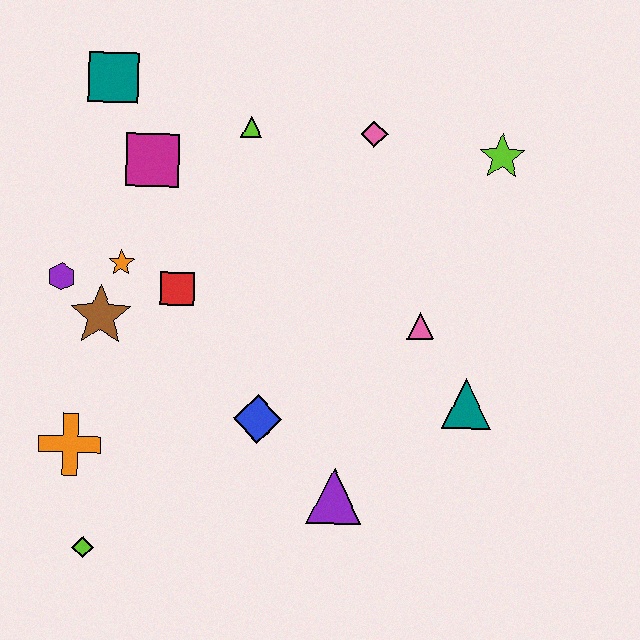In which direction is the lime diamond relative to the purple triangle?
The lime diamond is to the left of the purple triangle.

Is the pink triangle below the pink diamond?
Yes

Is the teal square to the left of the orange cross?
No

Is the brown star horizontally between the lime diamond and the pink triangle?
Yes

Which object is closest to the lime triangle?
The magenta square is closest to the lime triangle.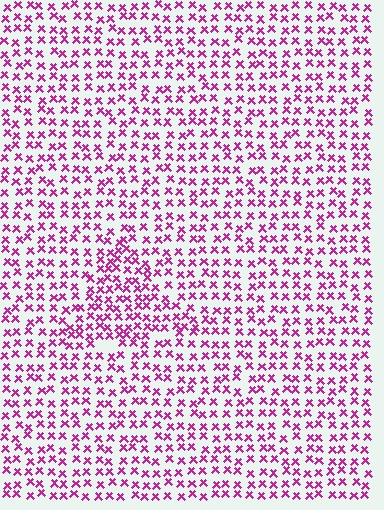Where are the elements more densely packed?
The elements are more densely packed inside the triangle boundary.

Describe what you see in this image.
The image contains small magenta elements arranged at two different densities. A triangle-shaped region is visible where the elements are more densely packed than the surrounding area.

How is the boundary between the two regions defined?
The boundary is defined by a change in element density (approximately 1.5x ratio). All elements are the same color, size, and shape.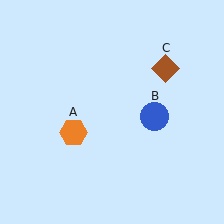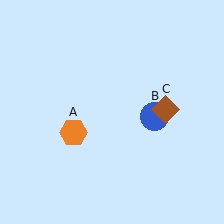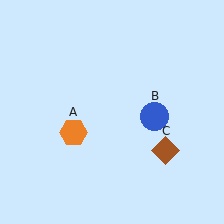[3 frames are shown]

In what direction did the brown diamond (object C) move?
The brown diamond (object C) moved down.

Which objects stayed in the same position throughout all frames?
Orange hexagon (object A) and blue circle (object B) remained stationary.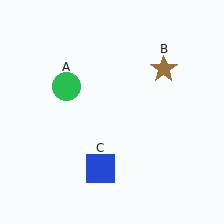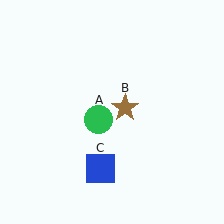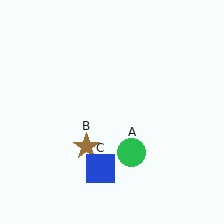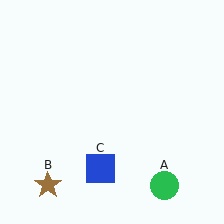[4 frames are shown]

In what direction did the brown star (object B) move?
The brown star (object B) moved down and to the left.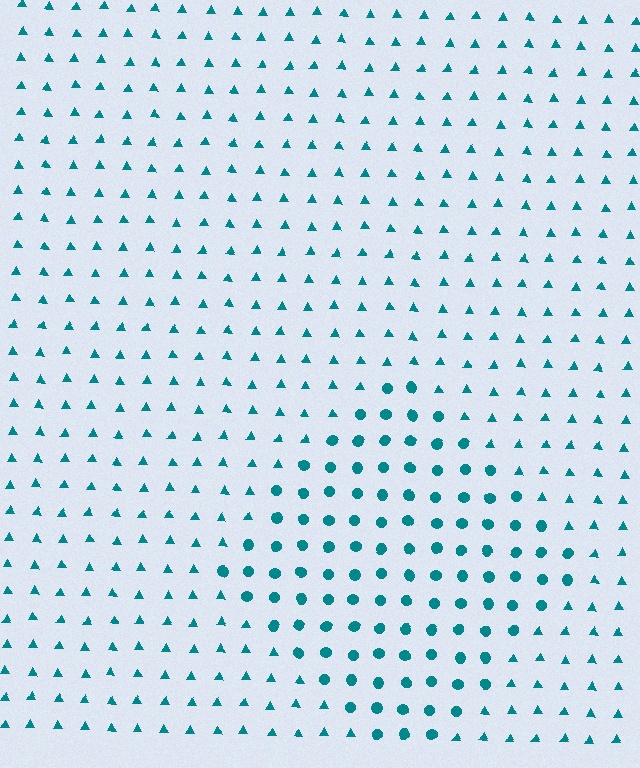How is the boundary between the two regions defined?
The boundary is defined by a change in element shape: circles inside vs. triangles outside. All elements share the same color and spacing.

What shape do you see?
I see a diamond.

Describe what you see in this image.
The image is filled with small teal elements arranged in a uniform grid. A diamond-shaped region contains circles, while the surrounding area contains triangles. The boundary is defined purely by the change in element shape.